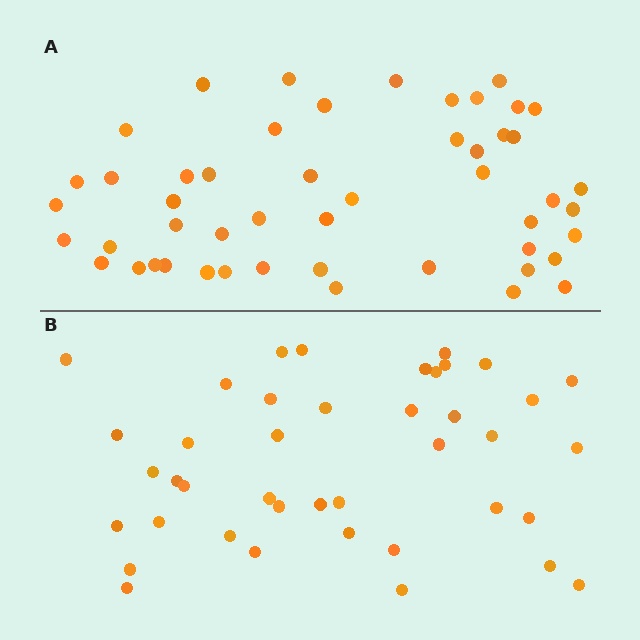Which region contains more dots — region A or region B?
Region A (the top region) has more dots.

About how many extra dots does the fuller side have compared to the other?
Region A has roughly 8 or so more dots than region B.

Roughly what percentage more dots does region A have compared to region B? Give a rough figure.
About 20% more.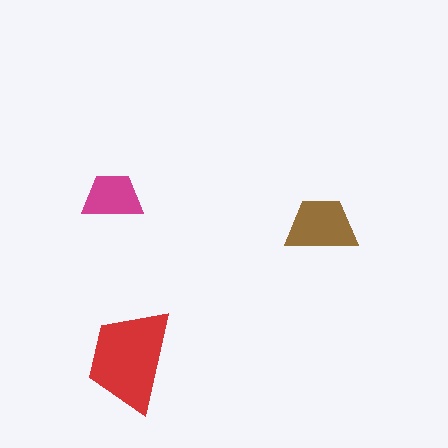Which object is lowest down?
The red trapezoid is bottommost.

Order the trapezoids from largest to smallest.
the red one, the brown one, the magenta one.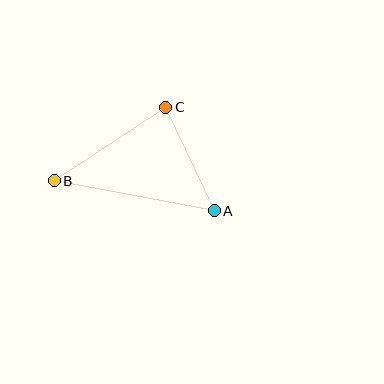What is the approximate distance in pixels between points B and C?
The distance between B and C is approximately 133 pixels.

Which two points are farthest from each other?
Points A and B are farthest from each other.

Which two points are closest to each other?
Points A and C are closest to each other.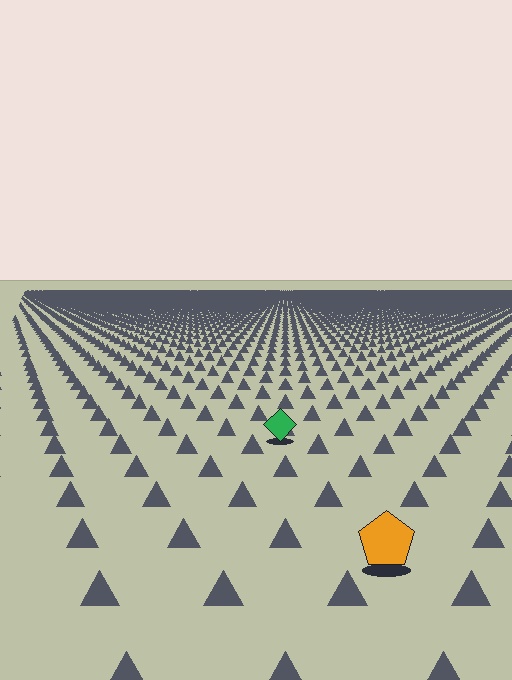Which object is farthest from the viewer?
The green diamond is farthest from the viewer. It appears smaller and the ground texture around it is denser.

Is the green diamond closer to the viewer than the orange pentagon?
No. The orange pentagon is closer — you can tell from the texture gradient: the ground texture is coarser near it.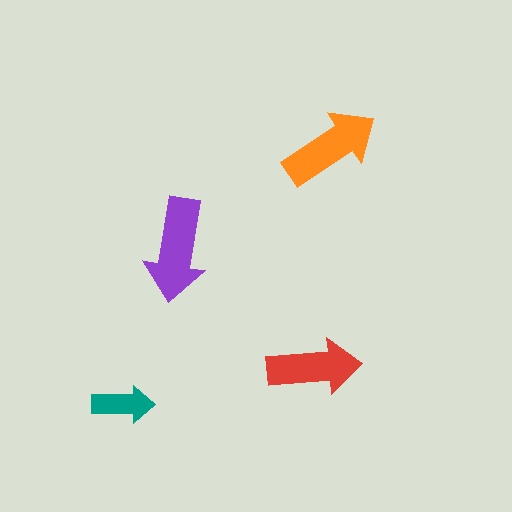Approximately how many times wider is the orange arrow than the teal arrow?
About 1.5 times wider.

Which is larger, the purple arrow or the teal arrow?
The purple one.